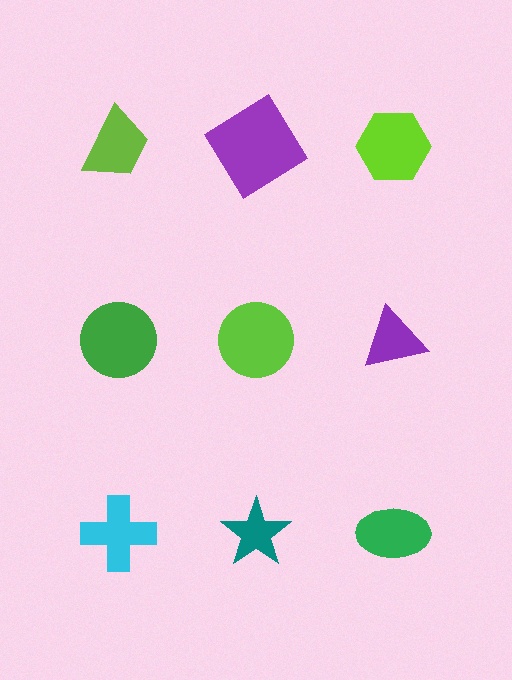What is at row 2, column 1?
A green circle.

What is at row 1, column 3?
A lime hexagon.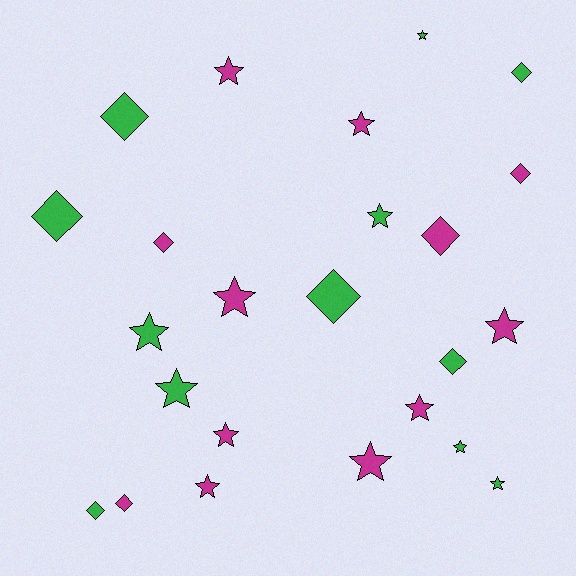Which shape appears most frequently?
Star, with 14 objects.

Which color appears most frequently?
Magenta, with 12 objects.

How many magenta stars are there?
There are 8 magenta stars.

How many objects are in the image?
There are 24 objects.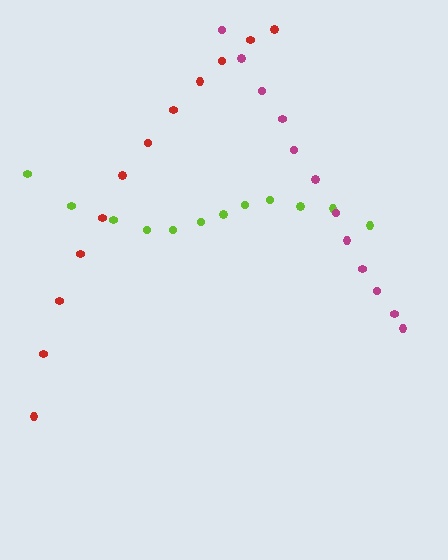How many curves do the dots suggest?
There are 3 distinct paths.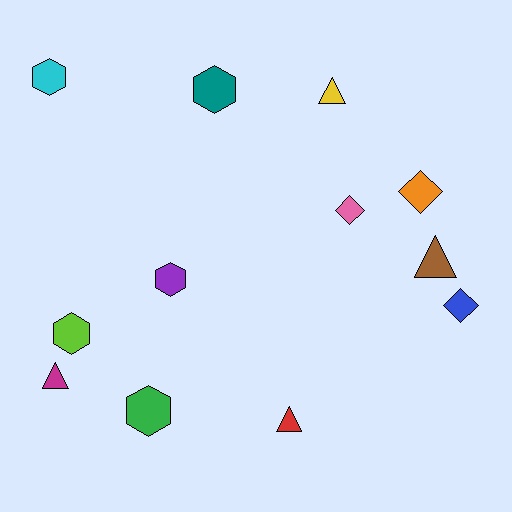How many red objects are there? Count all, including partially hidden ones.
There is 1 red object.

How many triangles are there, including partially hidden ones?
There are 4 triangles.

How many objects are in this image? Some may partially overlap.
There are 12 objects.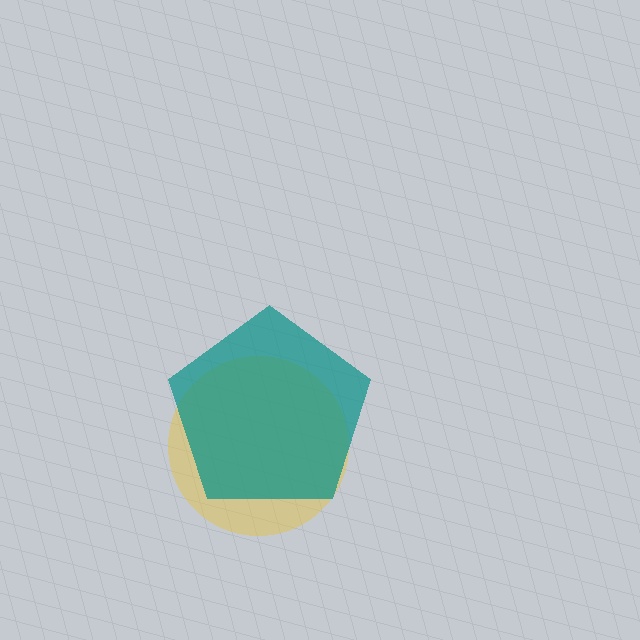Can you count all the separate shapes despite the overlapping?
Yes, there are 2 separate shapes.